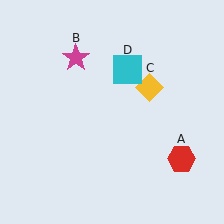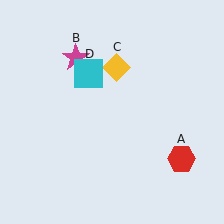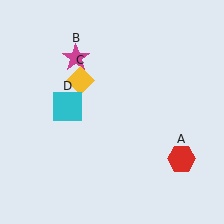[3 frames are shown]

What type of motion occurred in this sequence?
The yellow diamond (object C), cyan square (object D) rotated counterclockwise around the center of the scene.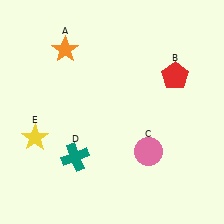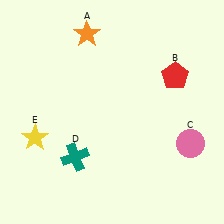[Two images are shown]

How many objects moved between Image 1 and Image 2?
2 objects moved between the two images.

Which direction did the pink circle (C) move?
The pink circle (C) moved right.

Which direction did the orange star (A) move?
The orange star (A) moved right.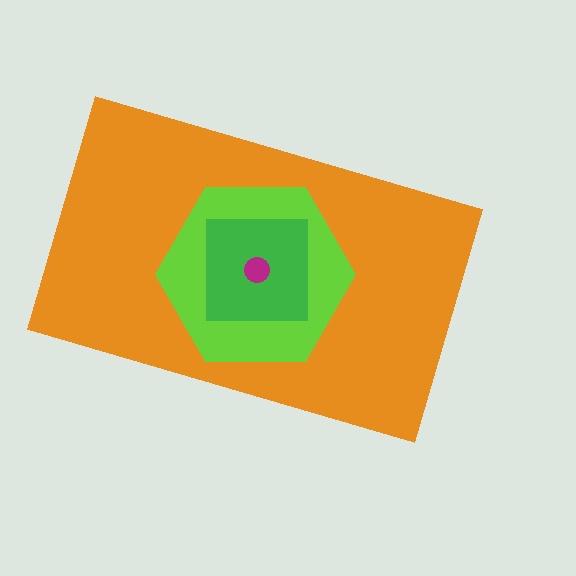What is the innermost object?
The magenta circle.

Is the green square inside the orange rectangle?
Yes.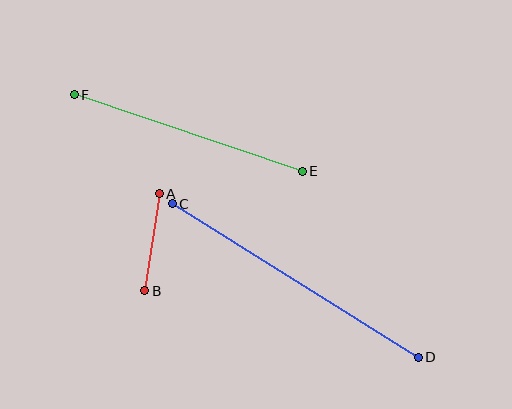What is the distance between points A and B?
The distance is approximately 98 pixels.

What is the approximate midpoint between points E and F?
The midpoint is at approximately (188, 133) pixels.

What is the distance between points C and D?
The distance is approximately 290 pixels.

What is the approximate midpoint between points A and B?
The midpoint is at approximately (152, 242) pixels.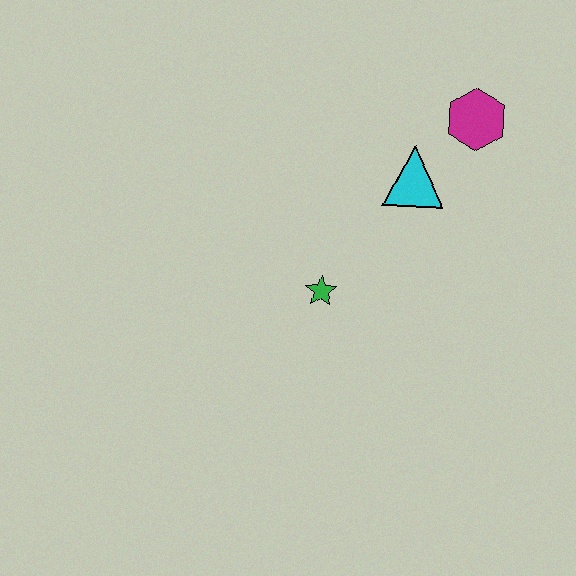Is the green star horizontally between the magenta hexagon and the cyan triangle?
No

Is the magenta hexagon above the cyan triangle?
Yes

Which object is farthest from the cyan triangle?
The green star is farthest from the cyan triangle.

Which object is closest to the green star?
The cyan triangle is closest to the green star.